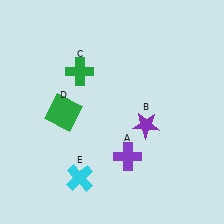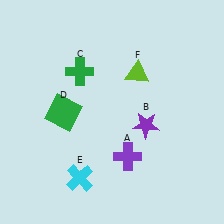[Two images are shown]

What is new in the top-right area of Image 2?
A lime triangle (F) was added in the top-right area of Image 2.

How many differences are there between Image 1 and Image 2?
There is 1 difference between the two images.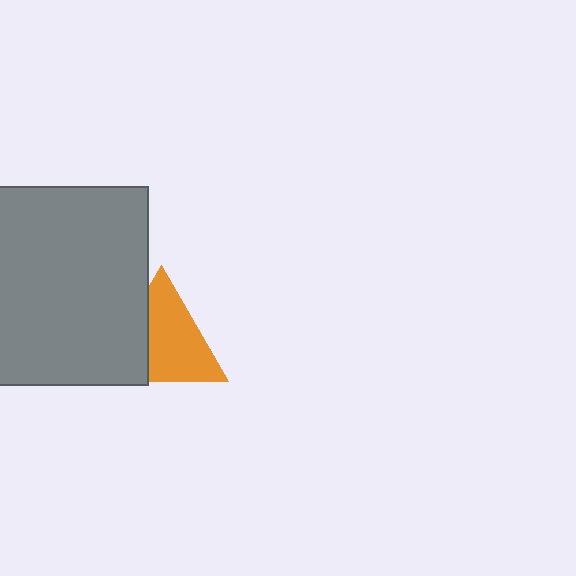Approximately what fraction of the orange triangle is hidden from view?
Roughly 34% of the orange triangle is hidden behind the gray square.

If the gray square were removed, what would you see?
You would see the complete orange triangle.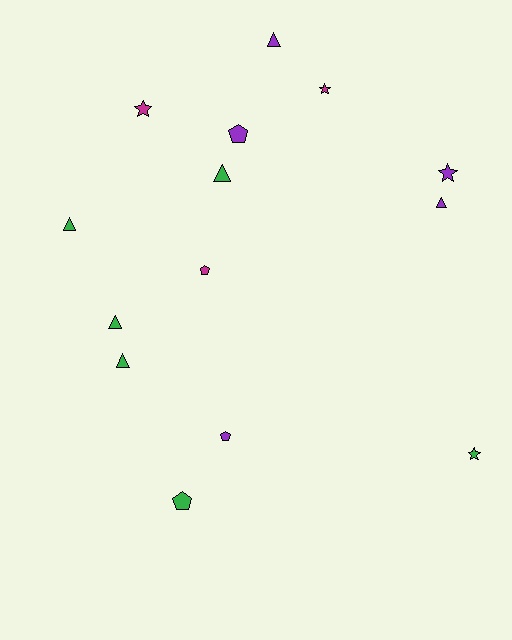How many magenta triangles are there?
There are no magenta triangles.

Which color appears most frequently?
Green, with 6 objects.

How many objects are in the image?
There are 14 objects.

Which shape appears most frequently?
Triangle, with 6 objects.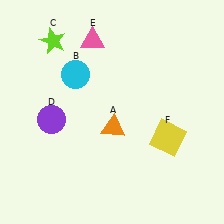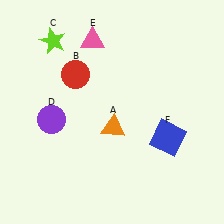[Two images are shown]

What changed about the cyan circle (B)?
In Image 1, B is cyan. In Image 2, it changed to red.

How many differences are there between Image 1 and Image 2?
There are 2 differences between the two images.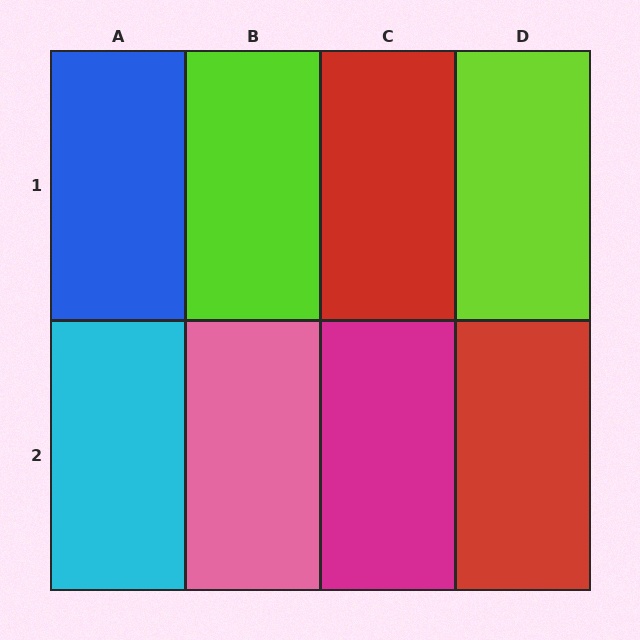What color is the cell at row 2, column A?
Cyan.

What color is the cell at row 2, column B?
Pink.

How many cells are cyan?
1 cell is cyan.